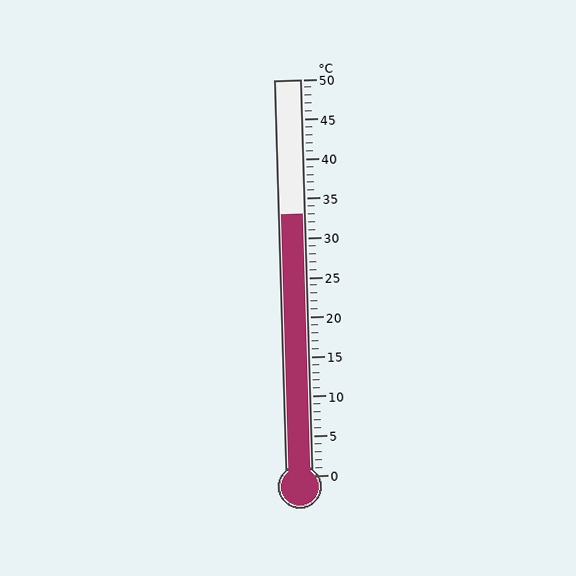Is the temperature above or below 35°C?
The temperature is below 35°C.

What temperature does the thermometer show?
The thermometer shows approximately 33°C.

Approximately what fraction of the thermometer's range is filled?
The thermometer is filled to approximately 65% of its range.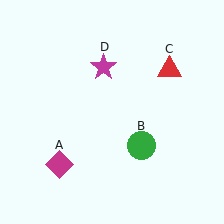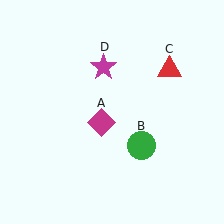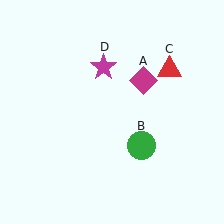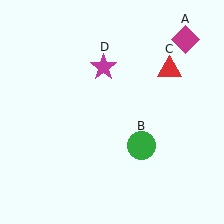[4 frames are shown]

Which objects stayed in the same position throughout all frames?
Green circle (object B) and red triangle (object C) and magenta star (object D) remained stationary.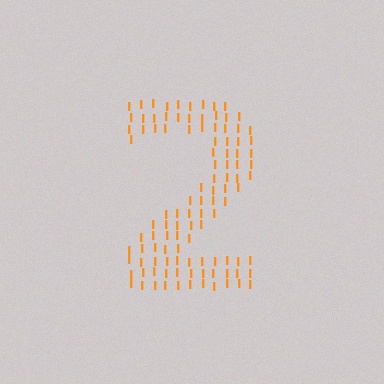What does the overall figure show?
The overall figure shows the digit 2.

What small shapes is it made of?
It is made of small letter I's.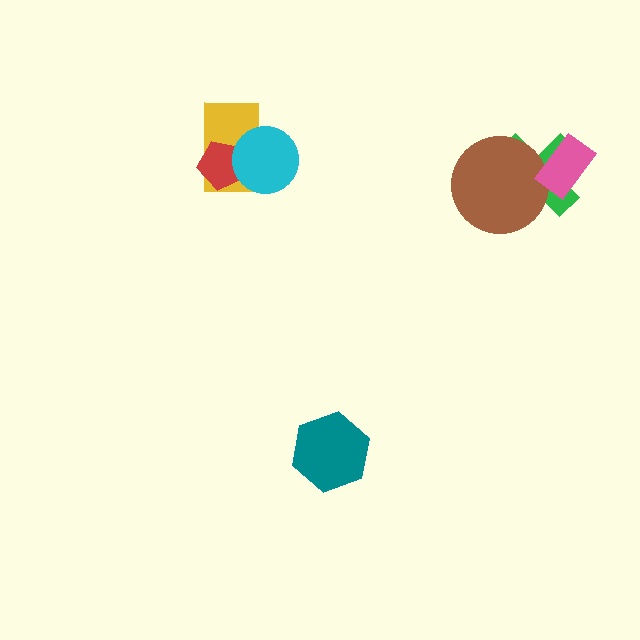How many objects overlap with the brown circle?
2 objects overlap with the brown circle.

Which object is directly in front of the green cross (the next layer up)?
The brown circle is directly in front of the green cross.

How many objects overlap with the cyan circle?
2 objects overlap with the cyan circle.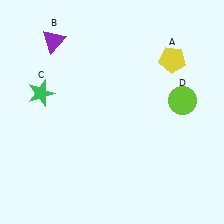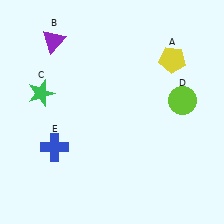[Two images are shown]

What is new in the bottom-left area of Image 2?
A blue cross (E) was added in the bottom-left area of Image 2.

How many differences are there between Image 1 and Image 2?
There is 1 difference between the two images.